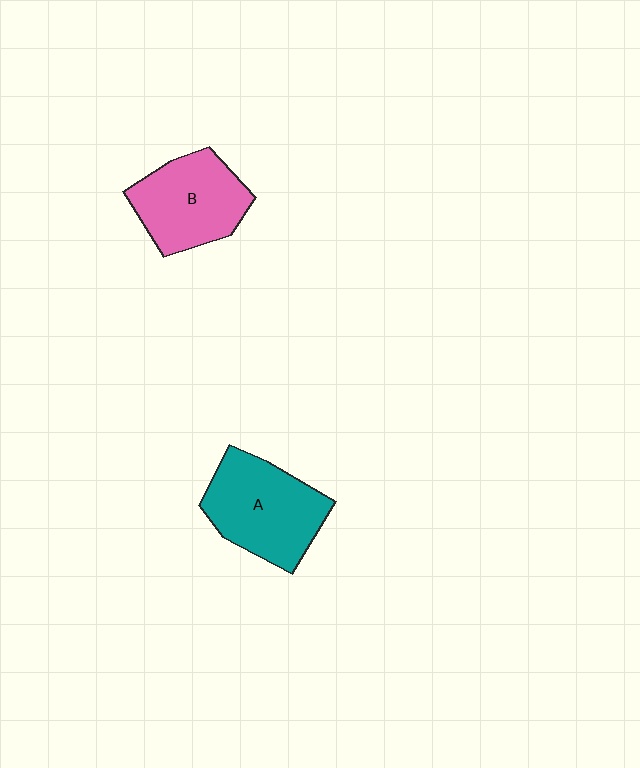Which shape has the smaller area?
Shape B (pink).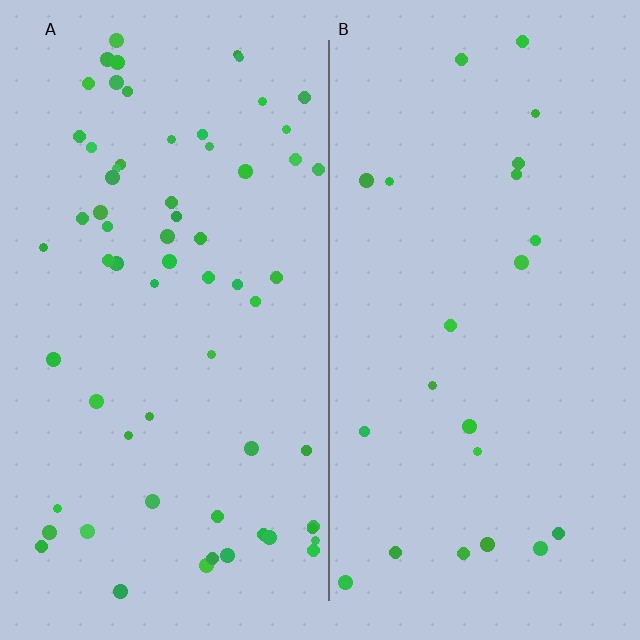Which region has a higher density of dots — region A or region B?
A (the left).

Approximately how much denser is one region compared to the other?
Approximately 2.9× — region A over region B.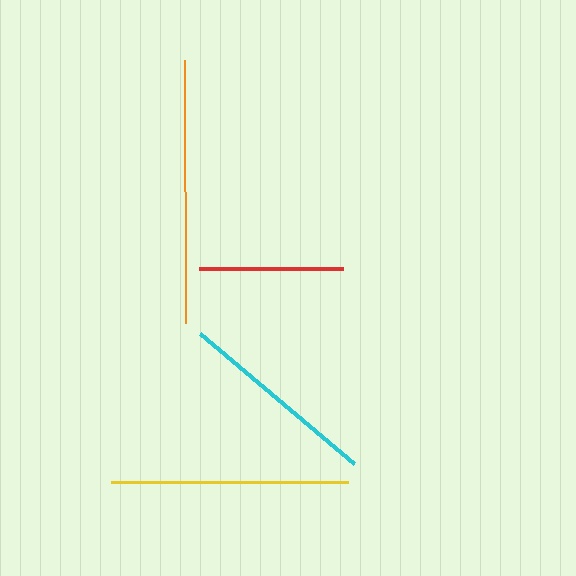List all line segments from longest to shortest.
From longest to shortest: orange, yellow, cyan, red.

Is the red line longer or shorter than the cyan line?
The cyan line is longer than the red line.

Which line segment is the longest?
The orange line is the longest at approximately 263 pixels.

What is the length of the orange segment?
The orange segment is approximately 263 pixels long.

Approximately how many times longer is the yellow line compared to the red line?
The yellow line is approximately 1.6 times the length of the red line.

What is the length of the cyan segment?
The cyan segment is approximately 202 pixels long.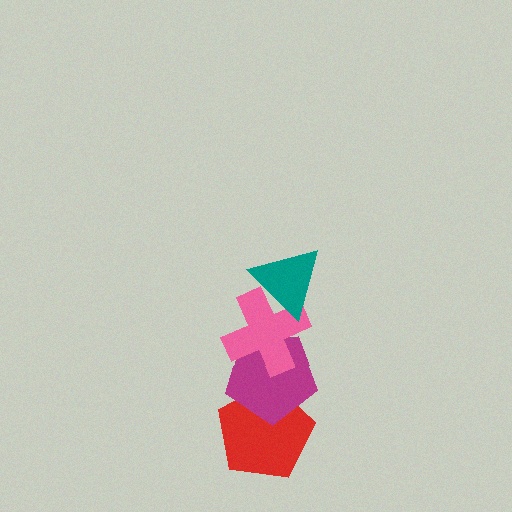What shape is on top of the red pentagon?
The magenta pentagon is on top of the red pentagon.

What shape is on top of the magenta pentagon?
The pink cross is on top of the magenta pentagon.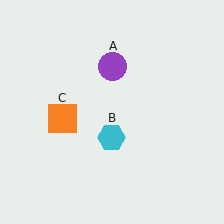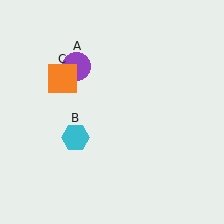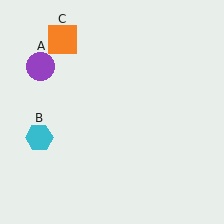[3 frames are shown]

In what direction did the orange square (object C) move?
The orange square (object C) moved up.